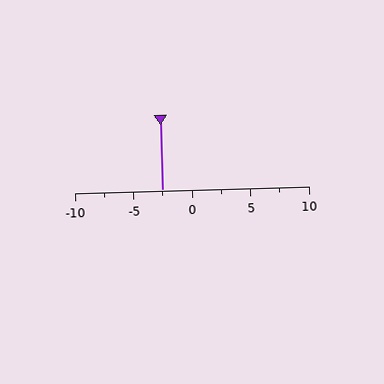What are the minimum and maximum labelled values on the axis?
The axis runs from -10 to 10.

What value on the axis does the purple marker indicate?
The marker indicates approximately -2.5.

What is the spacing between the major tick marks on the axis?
The major ticks are spaced 5 apart.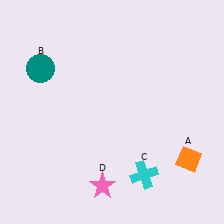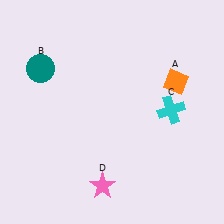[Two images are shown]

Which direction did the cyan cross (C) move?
The cyan cross (C) moved up.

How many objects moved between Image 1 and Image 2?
2 objects moved between the two images.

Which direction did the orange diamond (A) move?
The orange diamond (A) moved up.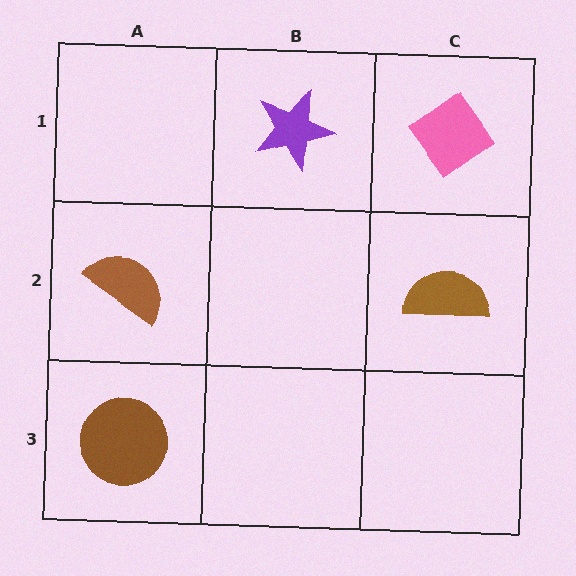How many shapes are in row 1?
2 shapes.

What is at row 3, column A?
A brown circle.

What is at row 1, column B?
A purple star.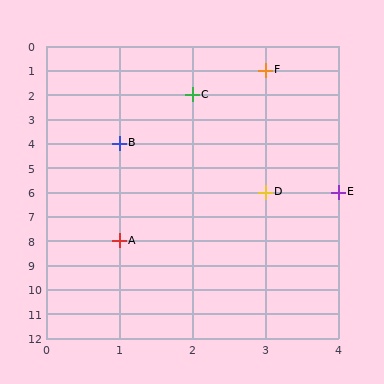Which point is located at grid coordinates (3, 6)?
Point D is at (3, 6).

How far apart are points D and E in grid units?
Points D and E are 1 column apart.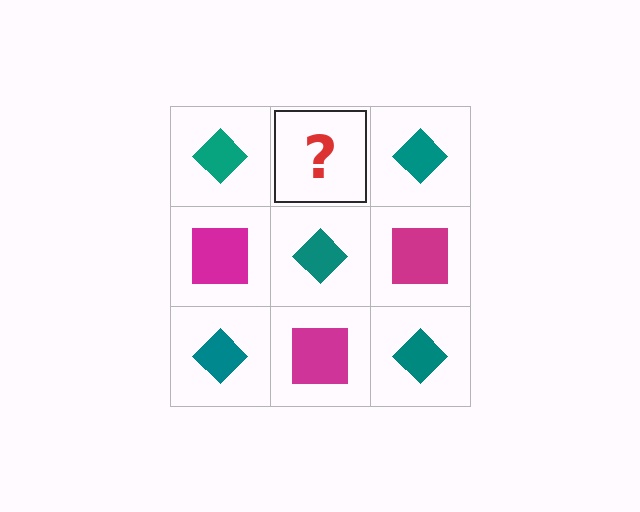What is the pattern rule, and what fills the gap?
The rule is that it alternates teal diamond and magenta square in a checkerboard pattern. The gap should be filled with a magenta square.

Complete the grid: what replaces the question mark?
The question mark should be replaced with a magenta square.